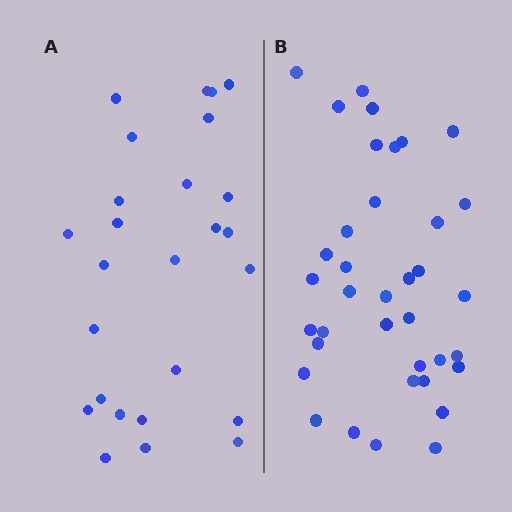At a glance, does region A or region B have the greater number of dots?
Region B (the right region) has more dots.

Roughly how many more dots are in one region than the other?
Region B has roughly 12 or so more dots than region A.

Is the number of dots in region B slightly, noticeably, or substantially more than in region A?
Region B has noticeably more, but not dramatically so. The ratio is roughly 1.4 to 1.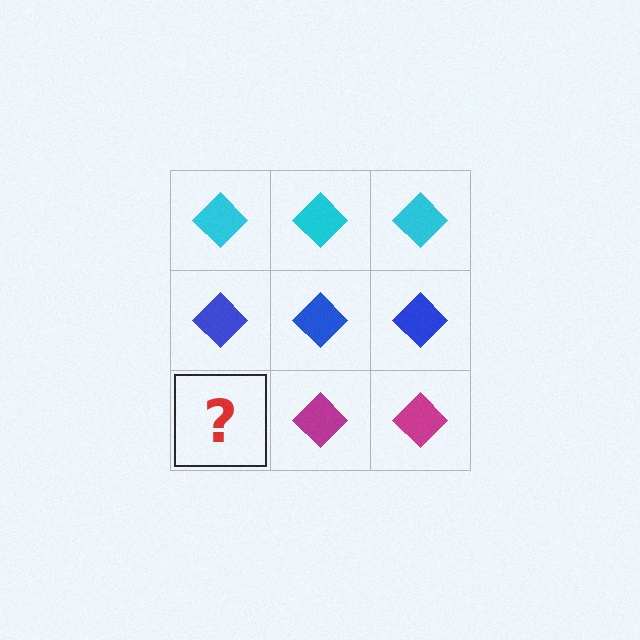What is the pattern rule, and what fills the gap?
The rule is that each row has a consistent color. The gap should be filled with a magenta diamond.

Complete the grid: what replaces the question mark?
The question mark should be replaced with a magenta diamond.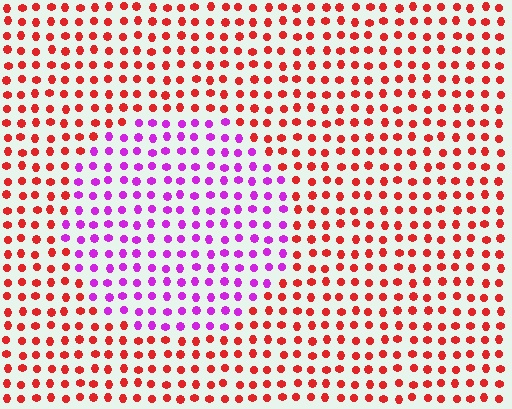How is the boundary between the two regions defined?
The boundary is defined purely by a slight shift in hue (about 65 degrees). Spacing, size, and orientation are identical on both sides.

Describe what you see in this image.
The image is filled with small red elements in a uniform arrangement. A circle-shaped region is visible where the elements are tinted to a slightly different hue, forming a subtle color boundary.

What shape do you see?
I see a circle.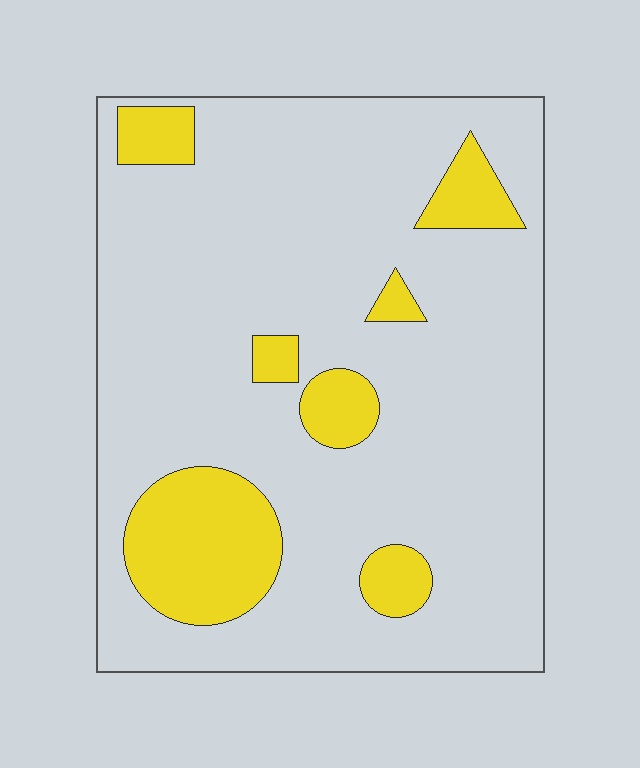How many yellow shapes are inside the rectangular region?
7.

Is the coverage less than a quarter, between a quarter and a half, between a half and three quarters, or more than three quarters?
Less than a quarter.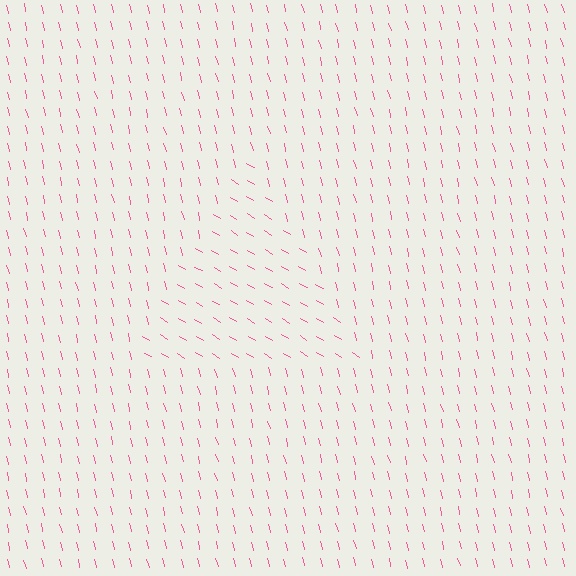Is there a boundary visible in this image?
Yes, there is a texture boundary formed by a change in line orientation.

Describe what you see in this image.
The image is filled with small pink line segments. A triangle region in the image has lines oriented differently from the surrounding lines, creating a visible texture boundary.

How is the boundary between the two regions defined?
The boundary is defined purely by a change in line orientation (approximately 45 degrees difference). All lines are the same color and thickness.